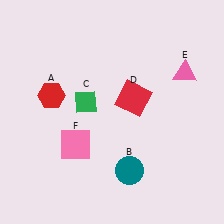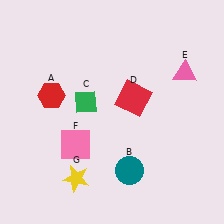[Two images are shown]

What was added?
A yellow star (G) was added in Image 2.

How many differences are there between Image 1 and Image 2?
There is 1 difference between the two images.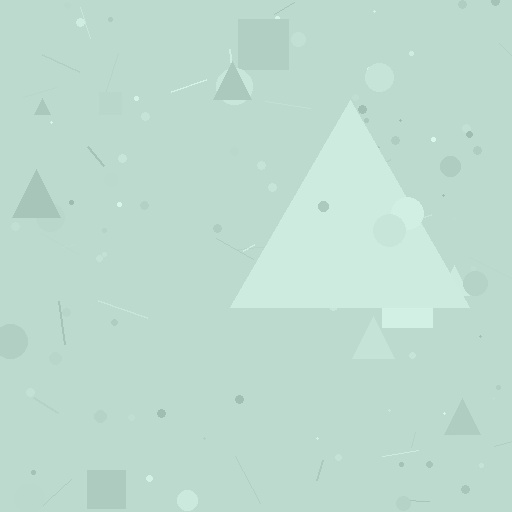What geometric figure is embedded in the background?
A triangle is embedded in the background.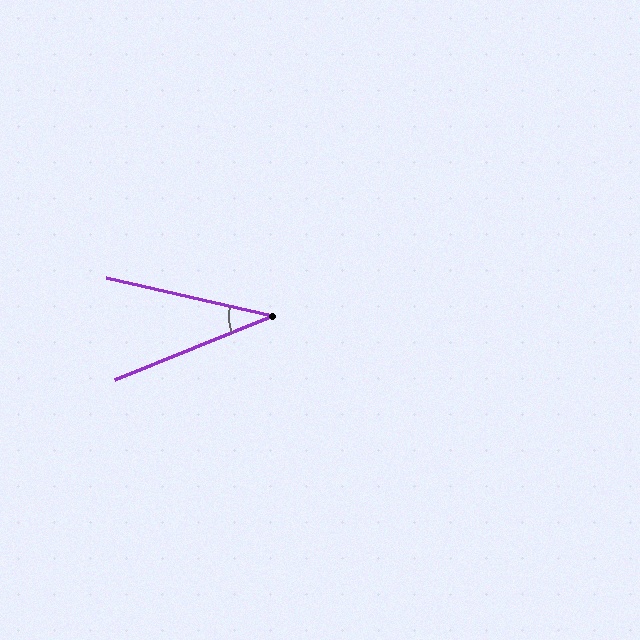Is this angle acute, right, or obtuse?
It is acute.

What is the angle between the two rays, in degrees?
Approximately 35 degrees.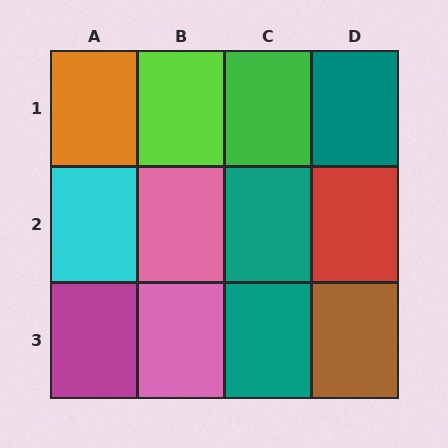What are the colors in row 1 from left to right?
Orange, lime, green, teal.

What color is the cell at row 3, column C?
Teal.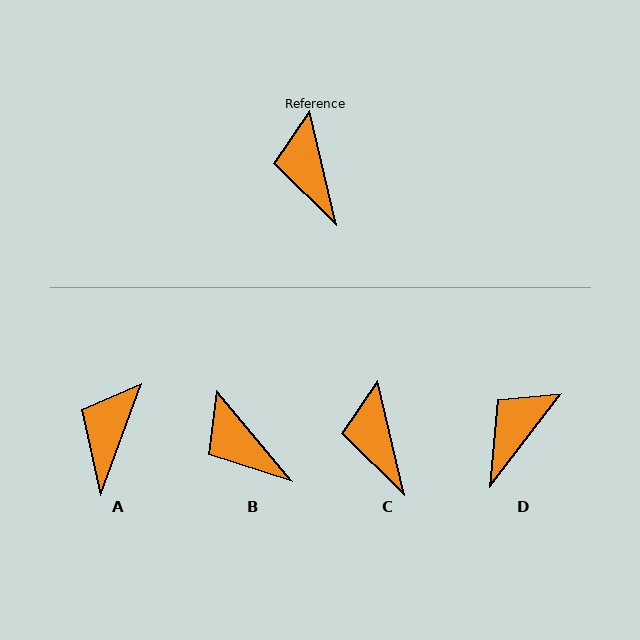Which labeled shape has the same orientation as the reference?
C.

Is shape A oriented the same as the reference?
No, it is off by about 33 degrees.